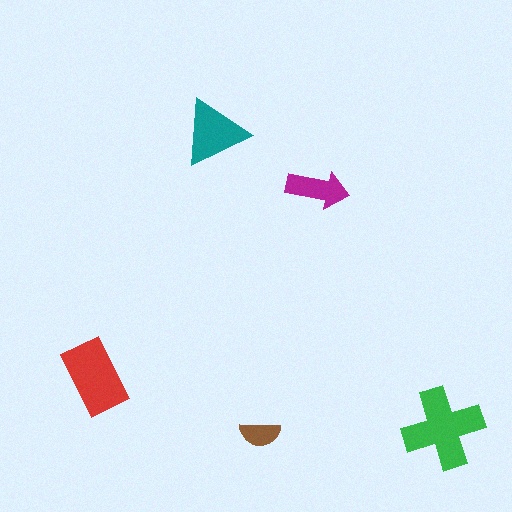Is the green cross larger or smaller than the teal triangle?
Larger.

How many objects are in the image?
There are 5 objects in the image.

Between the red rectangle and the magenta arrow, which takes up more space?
The red rectangle.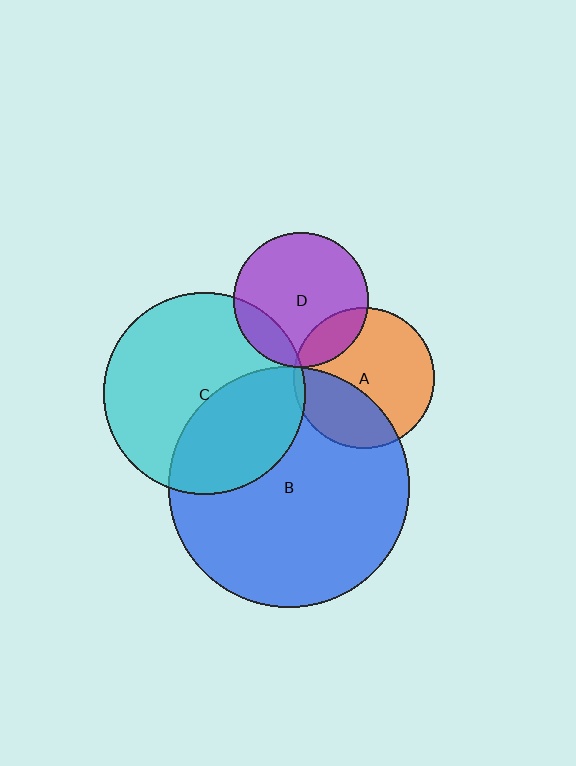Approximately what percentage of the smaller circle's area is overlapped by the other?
Approximately 40%.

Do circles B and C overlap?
Yes.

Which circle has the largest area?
Circle B (blue).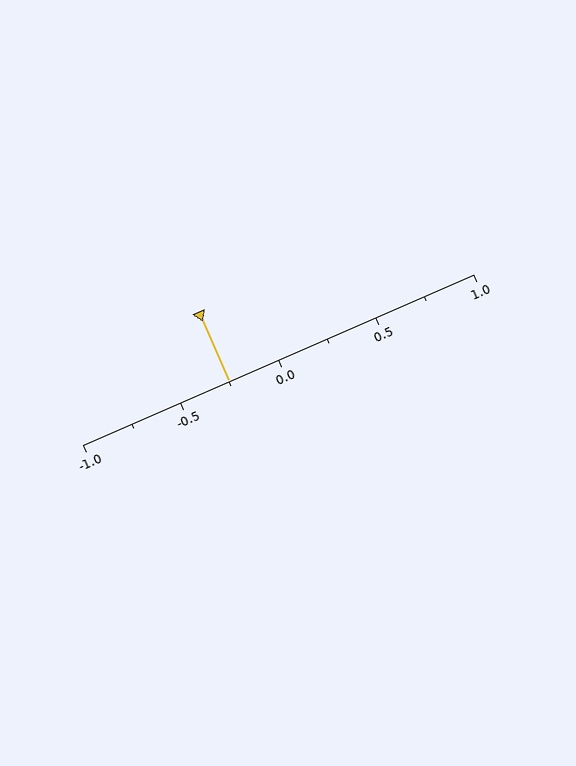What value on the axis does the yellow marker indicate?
The marker indicates approximately -0.25.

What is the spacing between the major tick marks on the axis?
The major ticks are spaced 0.5 apart.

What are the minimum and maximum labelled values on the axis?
The axis runs from -1.0 to 1.0.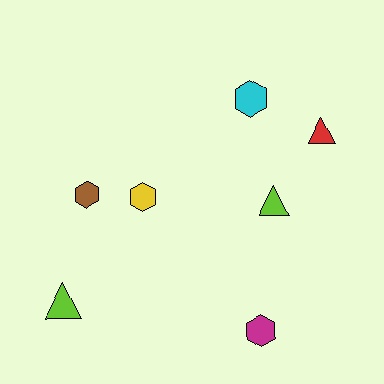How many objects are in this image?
There are 7 objects.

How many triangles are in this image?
There are 3 triangles.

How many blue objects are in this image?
There are no blue objects.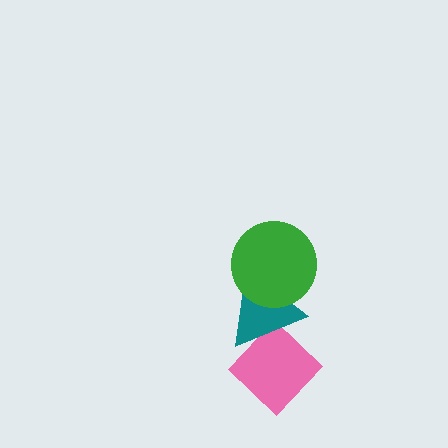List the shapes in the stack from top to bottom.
From top to bottom: the green circle, the teal triangle, the pink diamond.